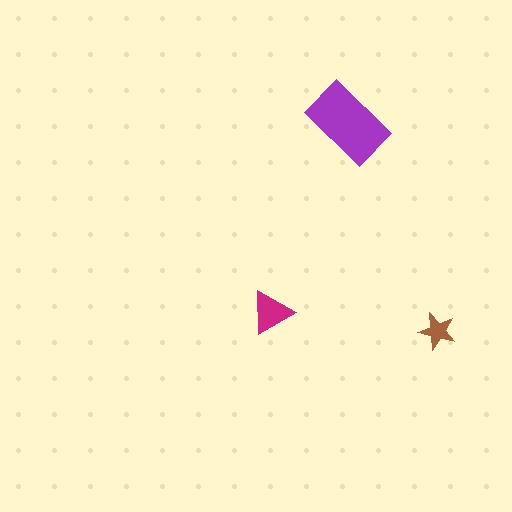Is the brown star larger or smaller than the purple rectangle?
Smaller.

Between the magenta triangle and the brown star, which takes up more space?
The magenta triangle.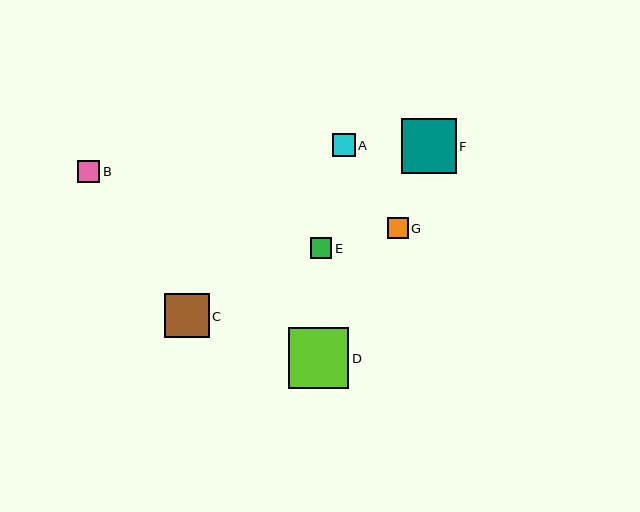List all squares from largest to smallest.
From largest to smallest: D, F, C, A, B, E, G.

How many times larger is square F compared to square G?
Square F is approximately 2.7 times the size of square G.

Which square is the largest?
Square D is the largest with a size of approximately 60 pixels.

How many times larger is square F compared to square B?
Square F is approximately 2.5 times the size of square B.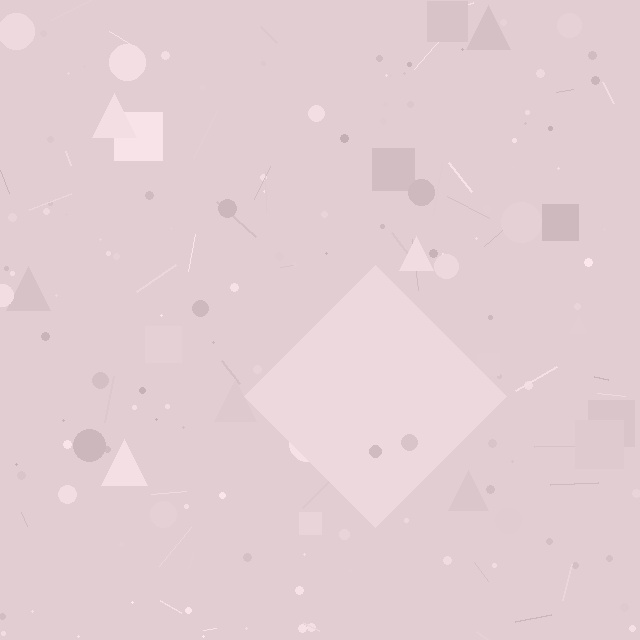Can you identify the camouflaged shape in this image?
The camouflaged shape is a diamond.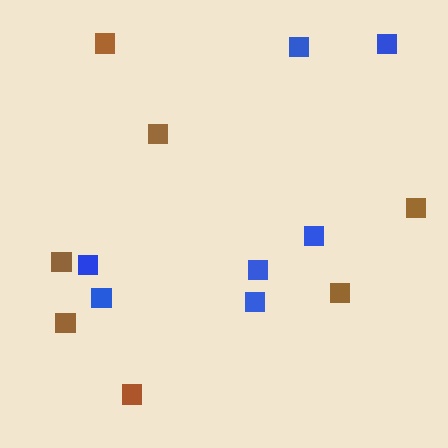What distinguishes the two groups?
There are 2 groups: one group of blue squares (7) and one group of brown squares (7).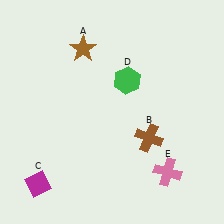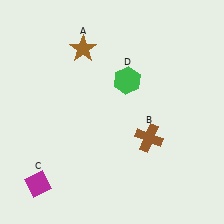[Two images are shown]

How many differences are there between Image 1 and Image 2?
There is 1 difference between the two images.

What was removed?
The pink cross (E) was removed in Image 2.